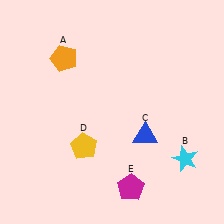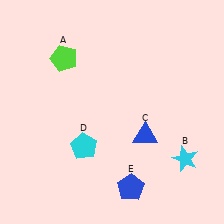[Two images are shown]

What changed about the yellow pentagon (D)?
In Image 1, D is yellow. In Image 2, it changed to cyan.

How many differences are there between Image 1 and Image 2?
There are 3 differences between the two images.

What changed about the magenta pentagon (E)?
In Image 1, E is magenta. In Image 2, it changed to blue.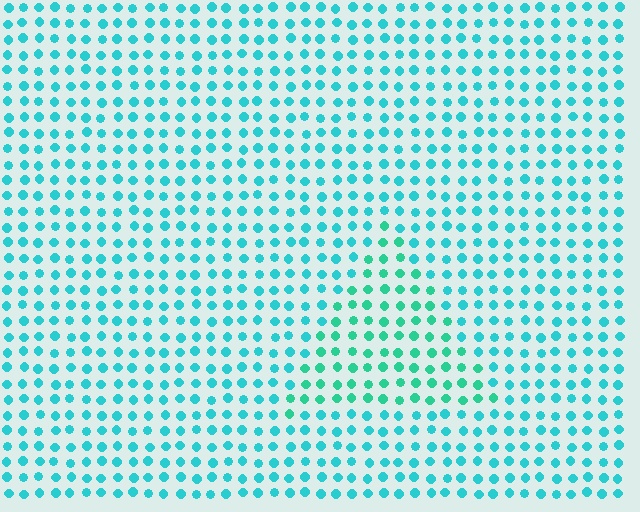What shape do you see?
I see a triangle.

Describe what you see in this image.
The image is filled with small cyan elements in a uniform arrangement. A triangle-shaped region is visible where the elements are tinted to a slightly different hue, forming a subtle color boundary.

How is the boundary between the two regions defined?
The boundary is defined purely by a slight shift in hue (about 23 degrees). Spacing, size, and orientation are identical on both sides.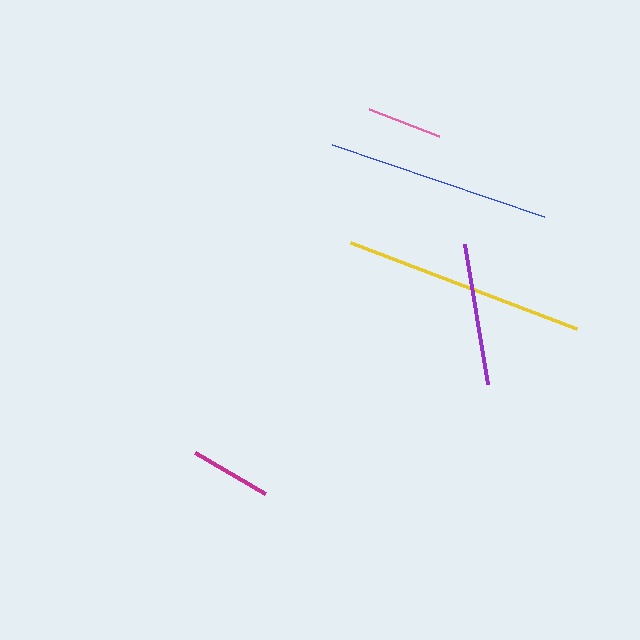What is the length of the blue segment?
The blue segment is approximately 224 pixels long.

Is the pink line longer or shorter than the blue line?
The blue line is longer than the pink line.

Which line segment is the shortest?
The pink line is the shortest at approximately 74 pixels.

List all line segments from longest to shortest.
From longest to shortest: yellow, blue, purple, magenta, pink.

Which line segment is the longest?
The yellow line is the longest at approximately 242 pixels.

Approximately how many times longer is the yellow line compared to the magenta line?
The yellow line is approximately 3.0 times the length of the magenta line.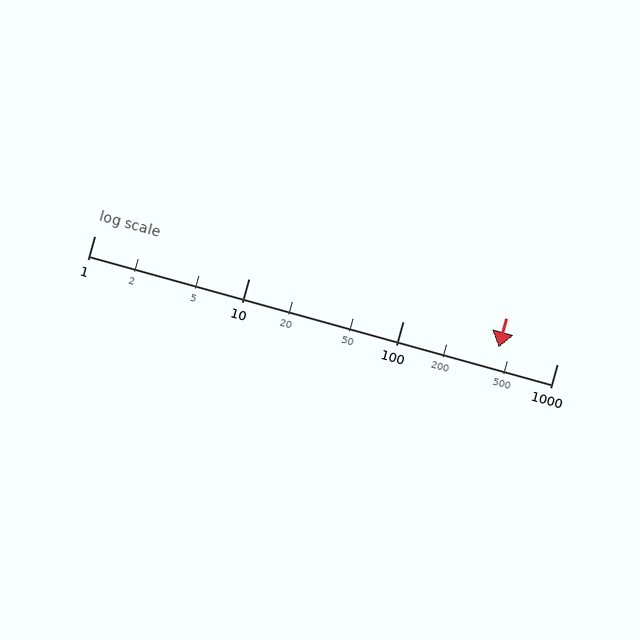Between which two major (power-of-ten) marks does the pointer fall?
The pointer is between 100 and 1000.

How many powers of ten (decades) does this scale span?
The scale spans 3 decades, from 1 to 1000.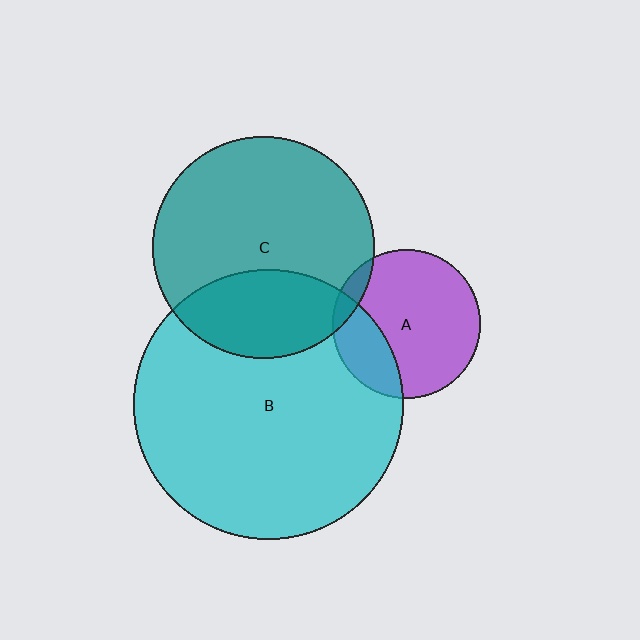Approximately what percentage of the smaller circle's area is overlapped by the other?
Approximately 30%.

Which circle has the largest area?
Circle B (cyan).